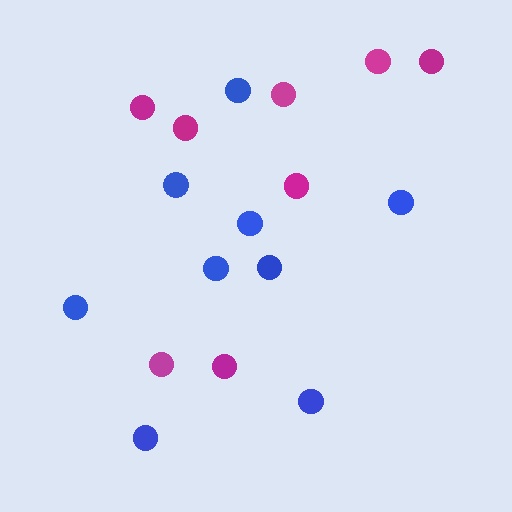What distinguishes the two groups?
There are 2 groups: one group of magenta circles (8) and one group of blue circles (9).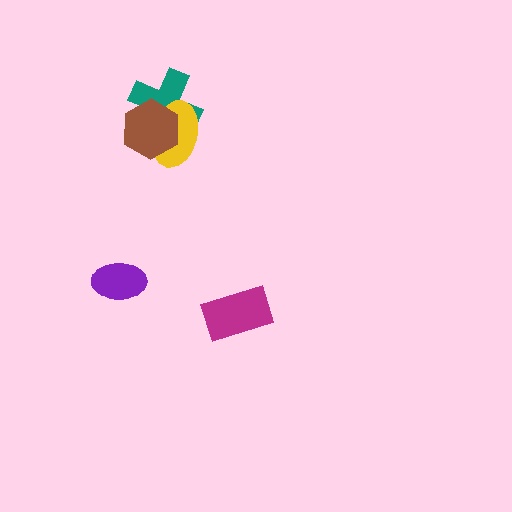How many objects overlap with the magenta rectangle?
0 objects overlap with the magenta rectangle.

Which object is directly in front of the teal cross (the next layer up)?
The yellow ellipse is directly in front of the teal cross.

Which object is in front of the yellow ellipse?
The brown hexagon is in front of the yellow ellipse.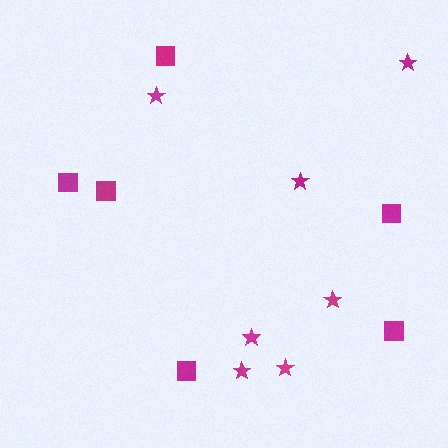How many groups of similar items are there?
There are 2 groups: one group of stars (7) and one group of squares (6).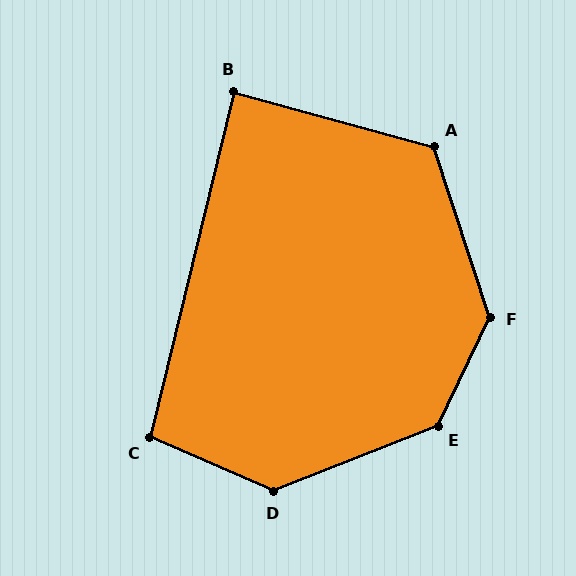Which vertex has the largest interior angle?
E, at approximately 137 degrees.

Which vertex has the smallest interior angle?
B, at approximately 88 degrees.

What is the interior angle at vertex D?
Approximately 135 degrees (obtuse).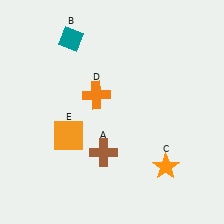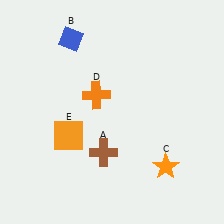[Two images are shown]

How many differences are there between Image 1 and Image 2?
There is 1 difference between the two images.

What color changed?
The diamond (B) changed from teal in Image 1 to blue in Image 2.